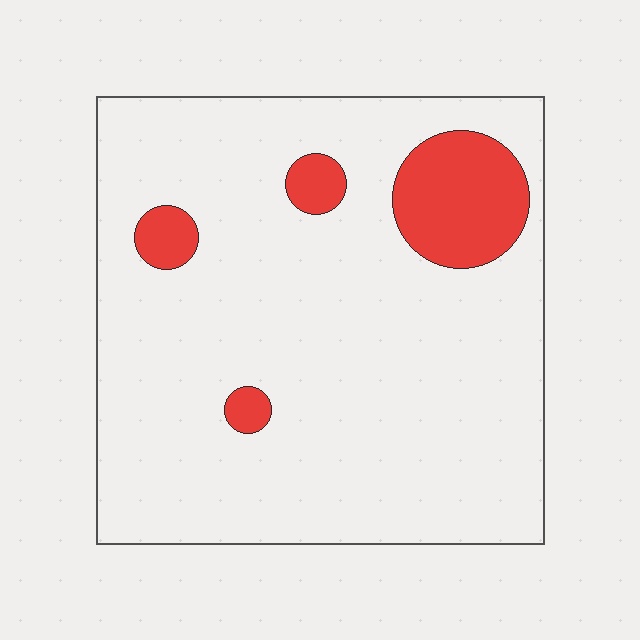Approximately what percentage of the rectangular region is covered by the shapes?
Approximately 10%.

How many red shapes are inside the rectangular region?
4.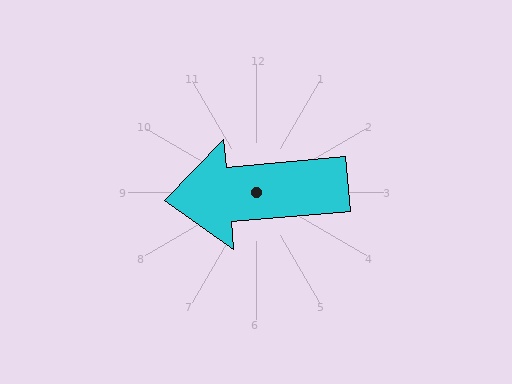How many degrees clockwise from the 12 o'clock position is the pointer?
Approximately 265 degrees.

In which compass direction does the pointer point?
West.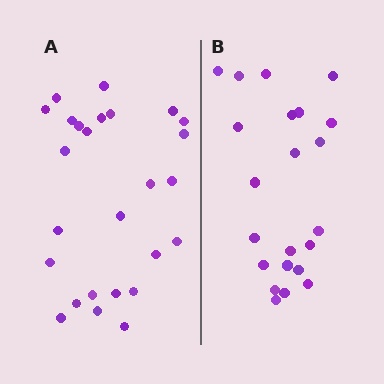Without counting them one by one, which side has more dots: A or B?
Region A (the left region) has more dots.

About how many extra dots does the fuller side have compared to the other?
Region A has about 4 more dots than region B.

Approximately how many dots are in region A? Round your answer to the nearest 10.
About 30 dots. (The exact count is 26, which rounds to 30.)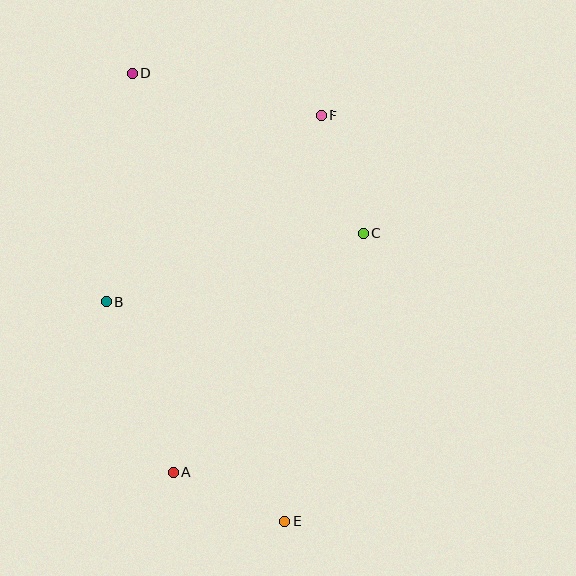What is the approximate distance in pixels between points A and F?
The distance between A and F is approximately 386 pixels.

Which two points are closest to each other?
Points A and E are closest to each other.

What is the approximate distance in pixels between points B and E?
The distance between B and E is approximately 283 pixels.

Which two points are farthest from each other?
Points D and E are farthest from each other.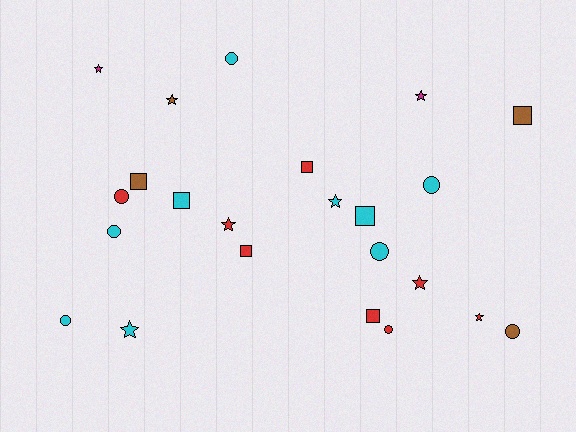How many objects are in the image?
There are 23 objects.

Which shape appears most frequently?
Star, with 8 objects.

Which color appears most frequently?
Cyan, with 9 objects.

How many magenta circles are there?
There are no magenta circles.